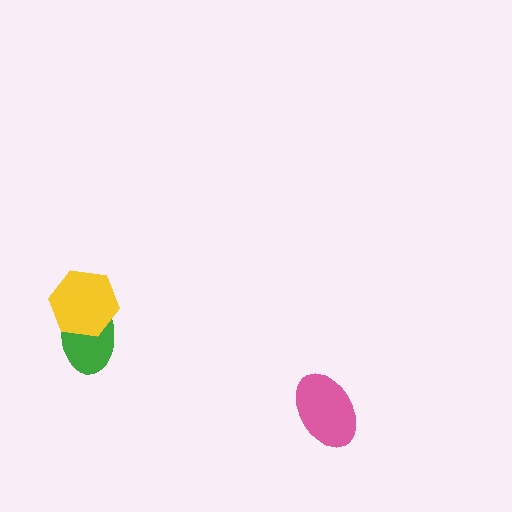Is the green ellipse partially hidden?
Yes, it is partially covered by another shape.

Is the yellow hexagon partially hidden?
No, no other shape covers it.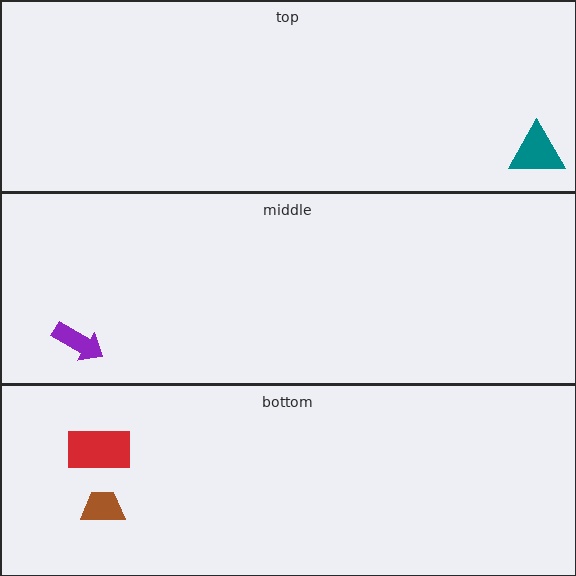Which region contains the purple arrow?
The middle region.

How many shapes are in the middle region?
1.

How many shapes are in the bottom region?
2.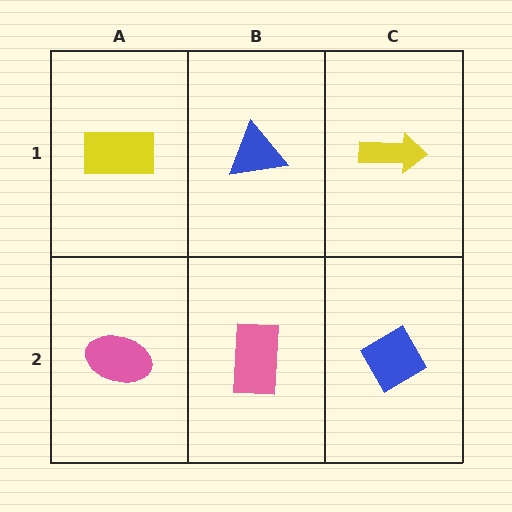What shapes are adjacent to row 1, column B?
A pink rectangle (row 2, column B), a yellow rectangle (row 1, column A), a yellow arrow (row 1, column C).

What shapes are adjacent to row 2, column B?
A blue triangle (row 1, column B), a pink ellipse (row 2, column A), a blue diamond (row 2, column C).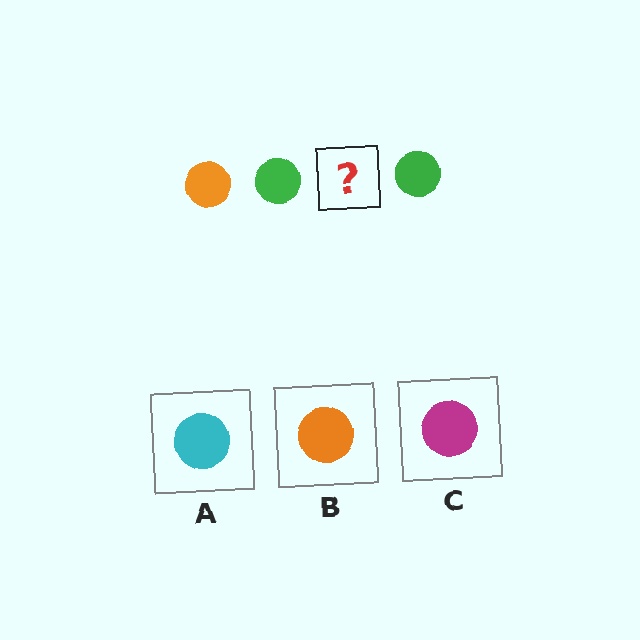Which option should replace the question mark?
Option B.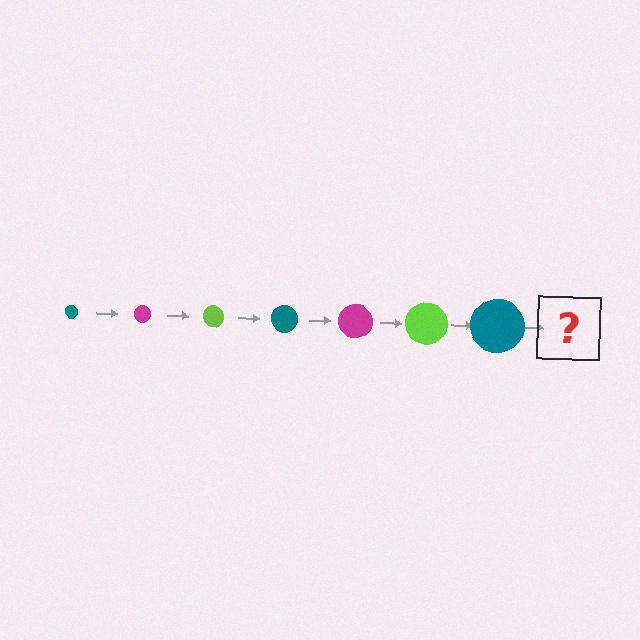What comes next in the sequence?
The next element should be a magenta circle, larger than the previous one.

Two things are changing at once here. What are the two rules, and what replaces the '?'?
The two rules are that the circle grows larger each step and the color cycles through teal, magenta, and lime. The '?' should be a magenta circle, larger than the previous one.